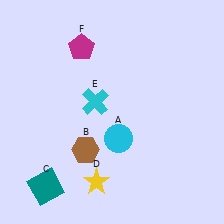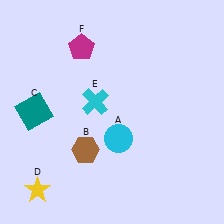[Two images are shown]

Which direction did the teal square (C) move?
The teal square (C) moved up.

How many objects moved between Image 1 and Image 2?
2 objects moved between the two images.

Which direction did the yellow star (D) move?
The yellow star (D) moved left.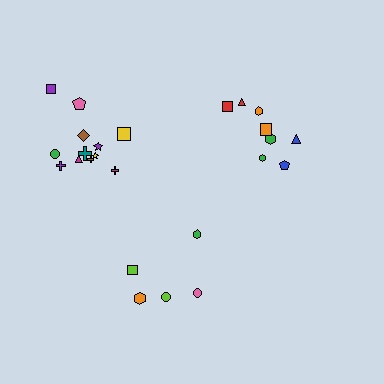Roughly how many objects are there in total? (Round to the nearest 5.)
Roughly 25 objects in total.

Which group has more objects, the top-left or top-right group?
The top-left group.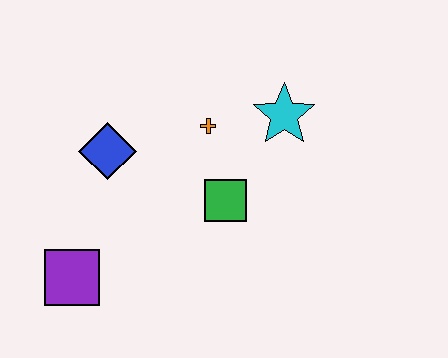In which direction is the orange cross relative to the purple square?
The orange cross is above the purple square.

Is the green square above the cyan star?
No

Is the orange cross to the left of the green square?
Yes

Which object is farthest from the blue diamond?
The cyan star is farthest from the blue diamond.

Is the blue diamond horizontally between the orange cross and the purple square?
Yes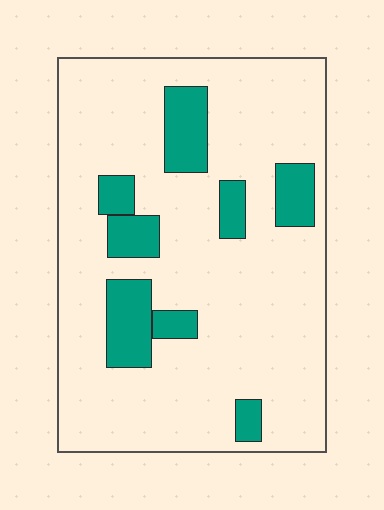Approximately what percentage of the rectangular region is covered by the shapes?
Approximately 15%.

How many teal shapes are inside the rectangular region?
8.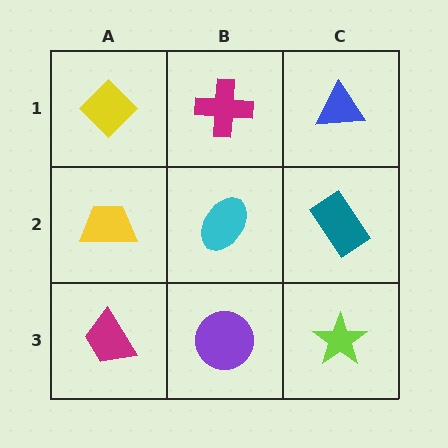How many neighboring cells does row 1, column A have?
2.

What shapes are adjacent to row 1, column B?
A cyan ellipse (row 2, column B), a yellow diamond (row 1, column A), a blue triangle (row 1, column C).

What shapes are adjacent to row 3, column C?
A teal rectangle (row 2, column C), a purple circle (row 3, column B).